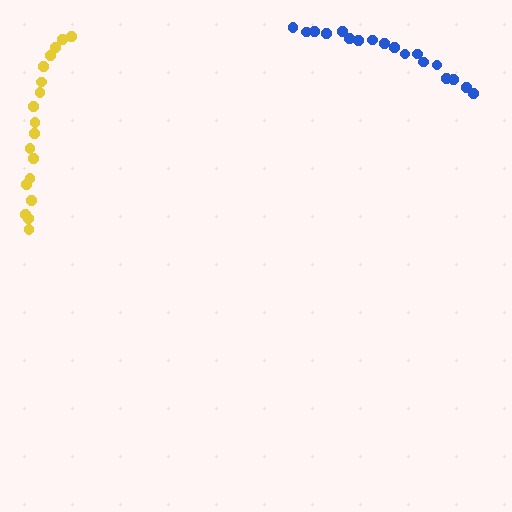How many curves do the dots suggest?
There are 2 distinct paths.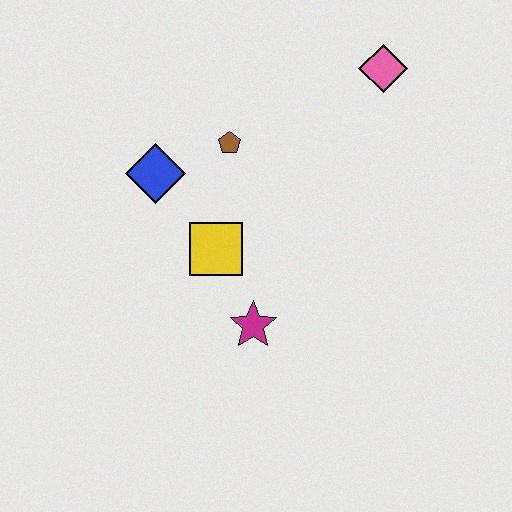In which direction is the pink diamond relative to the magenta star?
The pink diamond is above the magenta star.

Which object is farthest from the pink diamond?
The magenta star is farthest from the pink diamond.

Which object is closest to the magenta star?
The yellow square is closest to the magenta star.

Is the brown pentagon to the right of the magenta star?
No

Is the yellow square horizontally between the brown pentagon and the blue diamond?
Yes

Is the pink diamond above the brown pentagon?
Yes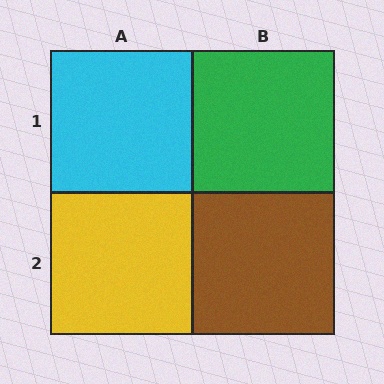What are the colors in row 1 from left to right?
Cyan, green.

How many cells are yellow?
1 cell is yellow.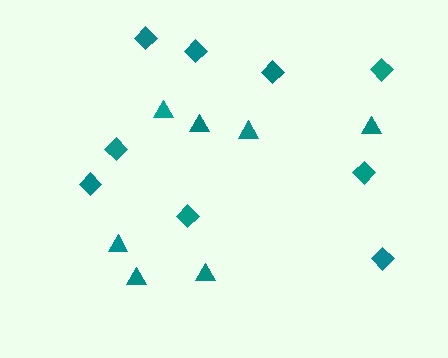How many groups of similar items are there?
There are 2 groups: one group of triangles (7) and one group of diamonds (9).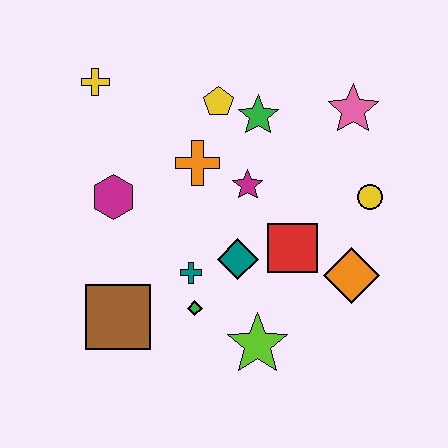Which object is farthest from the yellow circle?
The yellow cross is farthest from the yellow circle.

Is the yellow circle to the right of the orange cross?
Yes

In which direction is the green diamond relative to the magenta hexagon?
The green diamond is below the magenta hexagon.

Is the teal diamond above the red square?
No